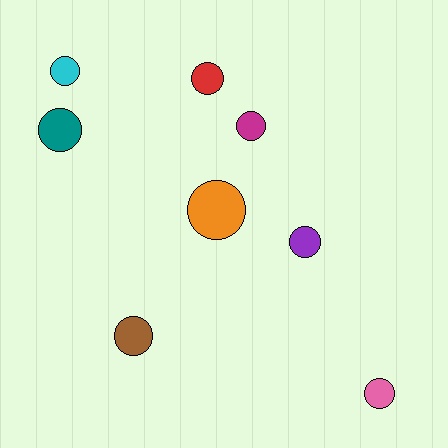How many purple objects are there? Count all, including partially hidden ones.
There is 1 purple object.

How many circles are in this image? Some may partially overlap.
There are 8 circles.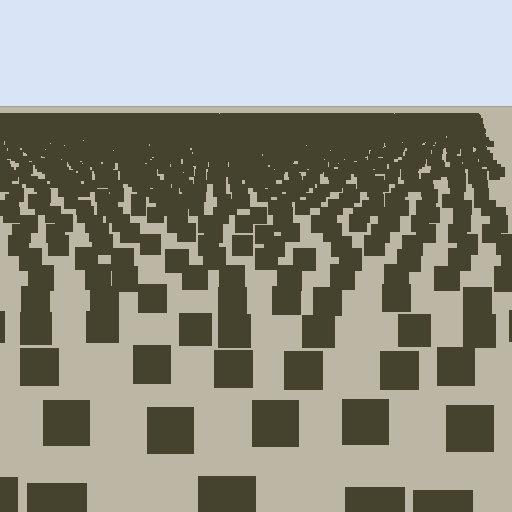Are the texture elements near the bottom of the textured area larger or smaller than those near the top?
Larger. Near the bottom, elements are closer to the viewer and appear at a bigger on-screen size.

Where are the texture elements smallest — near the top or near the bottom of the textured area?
Near the top.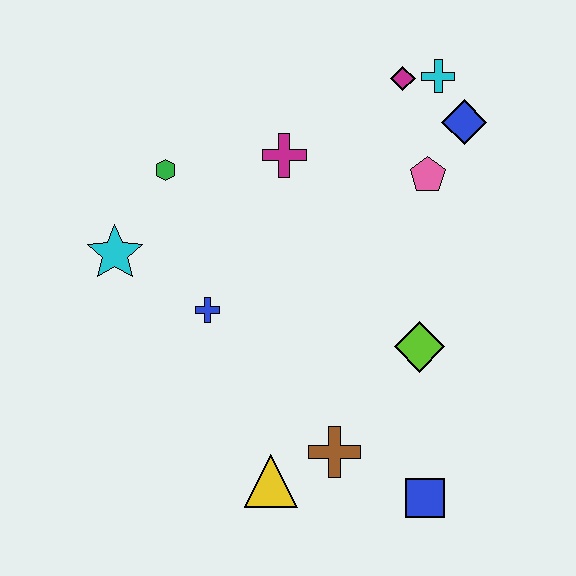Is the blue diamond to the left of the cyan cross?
No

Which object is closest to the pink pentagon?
The blue diamond is closest to the pink pentagon.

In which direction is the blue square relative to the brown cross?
The blue square is to the right of the brown cross.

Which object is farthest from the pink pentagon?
The yellow triangle is farthest from the pink pentagon.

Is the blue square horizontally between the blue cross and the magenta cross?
No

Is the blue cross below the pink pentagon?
Yes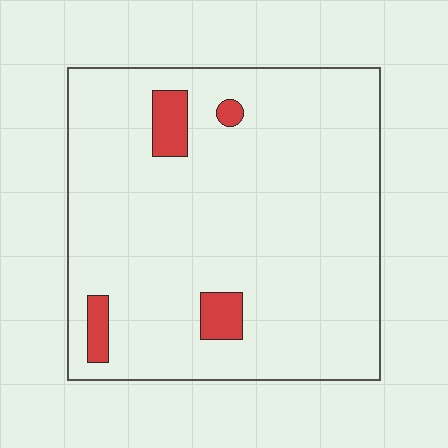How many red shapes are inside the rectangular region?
4.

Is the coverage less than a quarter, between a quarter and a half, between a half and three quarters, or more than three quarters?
Less than a quarter.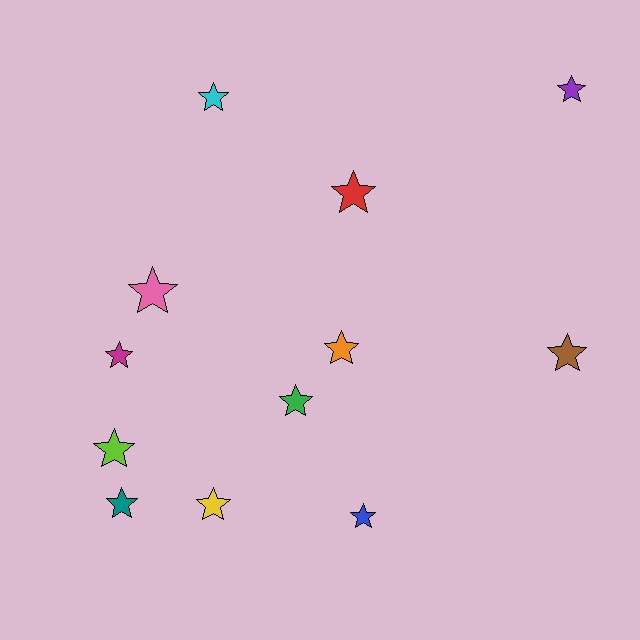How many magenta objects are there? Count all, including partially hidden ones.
There is 1 magenta object.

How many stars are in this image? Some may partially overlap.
There are 12 stars.